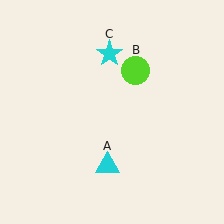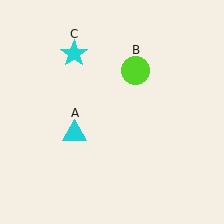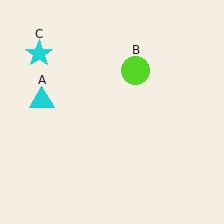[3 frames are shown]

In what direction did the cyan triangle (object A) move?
The cyan triangle (object A) moved up and to the left.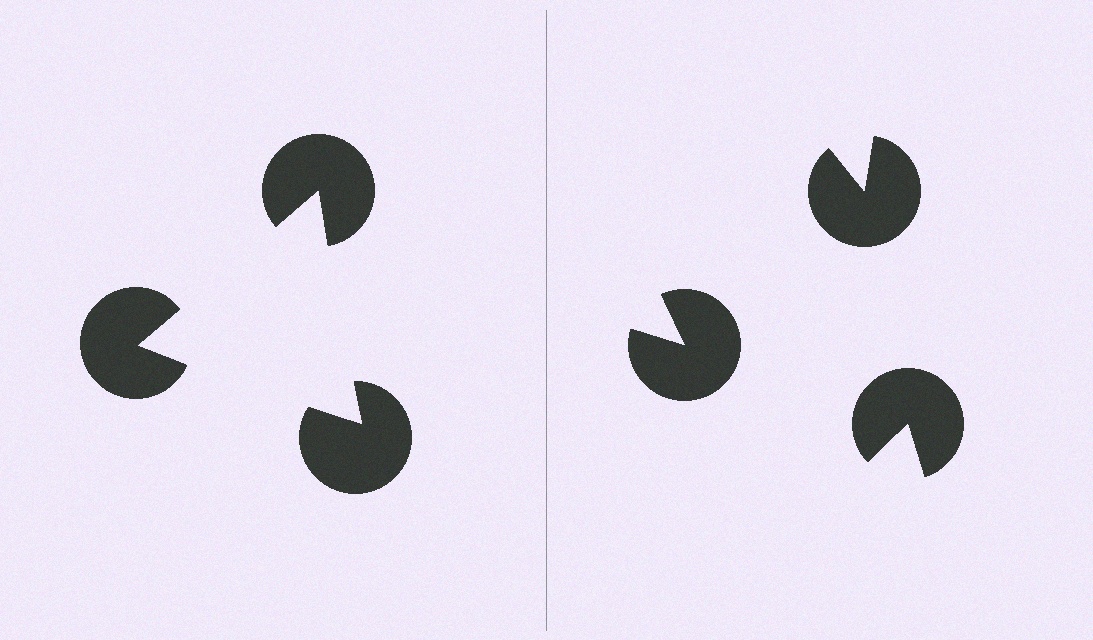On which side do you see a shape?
An illusory triangle appears on the left side. On the right side the wedge cuts are rotated, so no coherent shape forms.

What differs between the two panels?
The pac-man discs are positioned identically on both sides; only the wedge orientations differ. On the left they align to a triangle; on the right they are misaligned.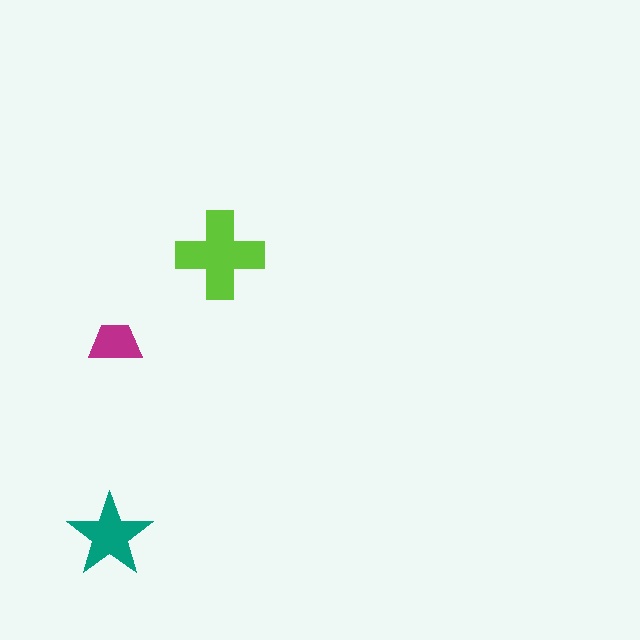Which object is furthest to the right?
The lime cross is rightmost.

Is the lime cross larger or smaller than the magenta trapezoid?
Larger.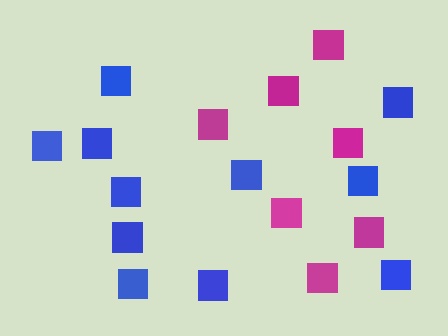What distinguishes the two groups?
There are 2 groups: one group of magenta squares (7) and one group of blue squares (11).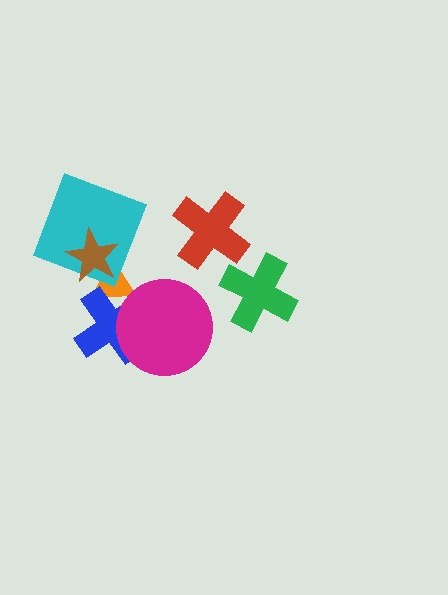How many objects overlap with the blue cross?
2 objects overlap with the blue cross.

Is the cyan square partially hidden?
Yes, it is partially covered by another shape.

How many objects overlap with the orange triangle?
3 objects overlap with the orange triangle.